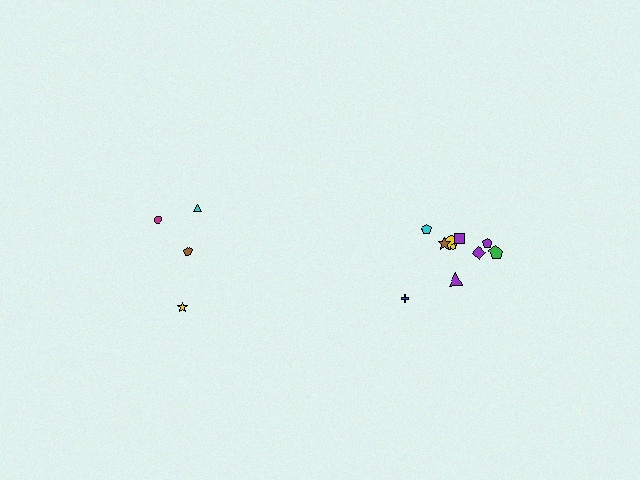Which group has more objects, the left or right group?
The right group.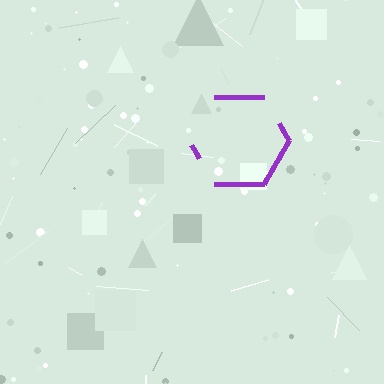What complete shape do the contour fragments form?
The contour fragments form a hexagon.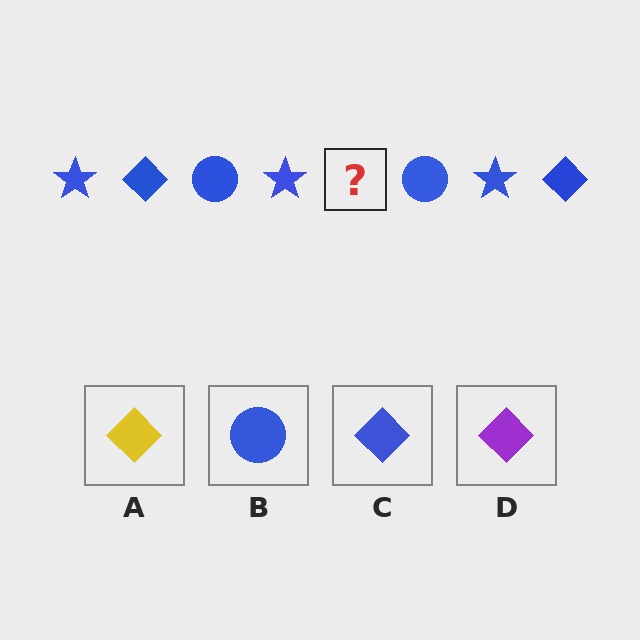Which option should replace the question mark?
Option C.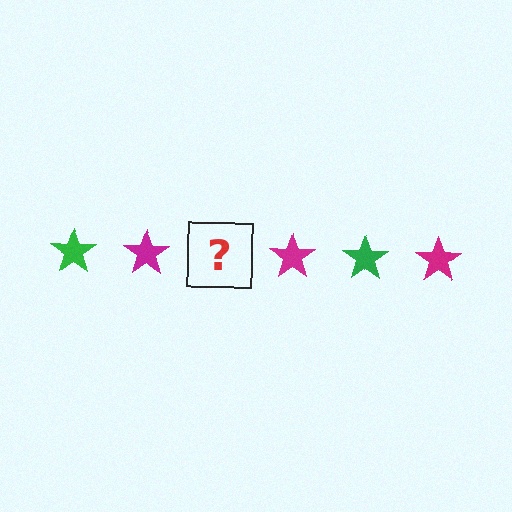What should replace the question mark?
The question mark should be replaced with a green star.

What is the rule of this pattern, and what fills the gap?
The rule is that the pattern cycles through green, magenta stars. The gap should be filled with a green star.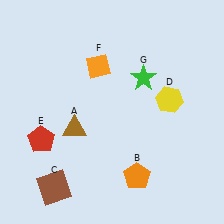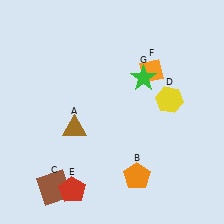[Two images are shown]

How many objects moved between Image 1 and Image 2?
2 objects moved between the two images.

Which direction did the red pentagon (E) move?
The red pentagon (E) moved down.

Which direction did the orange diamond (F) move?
The orange diamond (F) moved right.